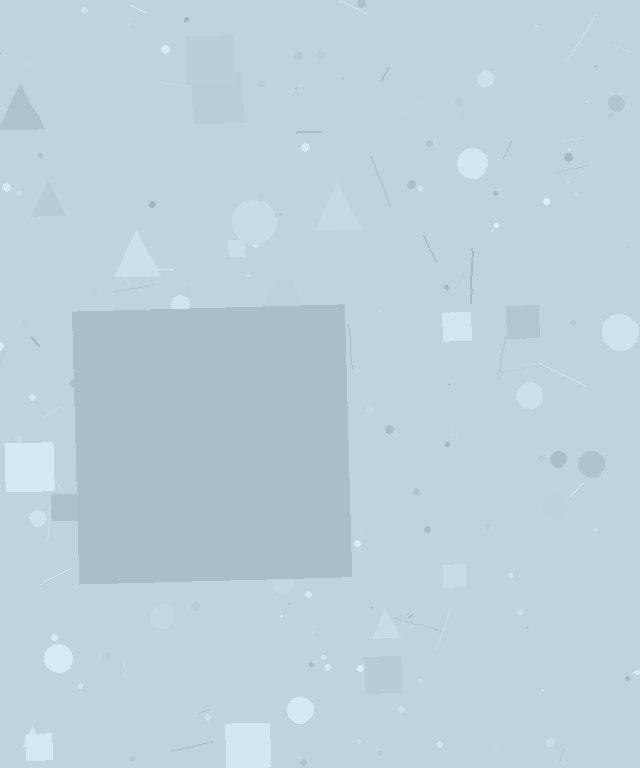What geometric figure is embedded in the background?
A square is embedded in the background.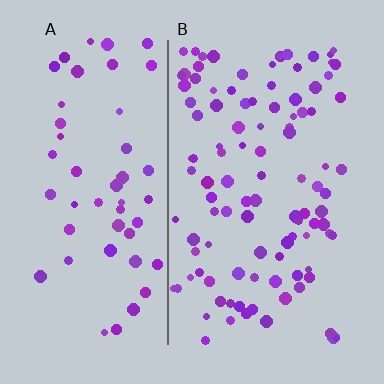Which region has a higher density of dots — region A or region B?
B (the right).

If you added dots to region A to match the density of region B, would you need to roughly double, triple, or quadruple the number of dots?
Approximately double.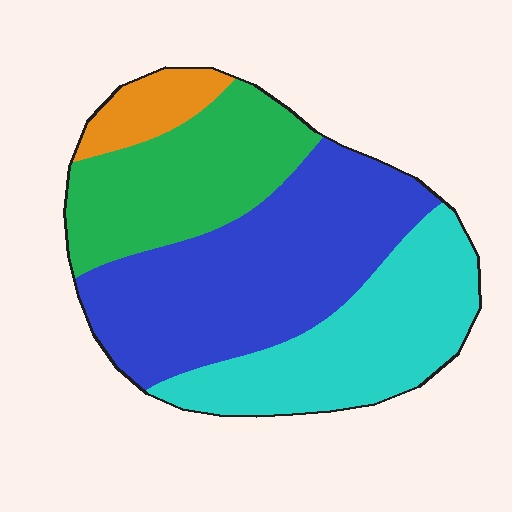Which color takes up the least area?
Orange, at roughly 5%.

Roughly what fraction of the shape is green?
Green covers about 25% of the shape.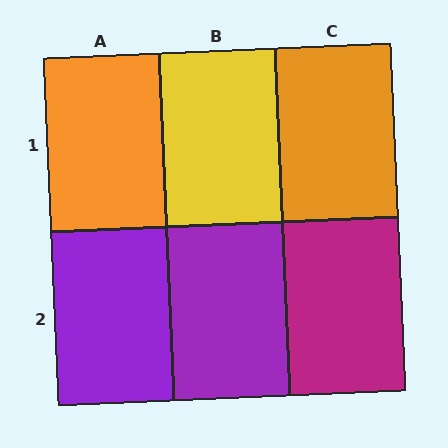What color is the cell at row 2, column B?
Purple.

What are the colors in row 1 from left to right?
Orange, yellow, orange.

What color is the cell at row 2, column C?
Magenta.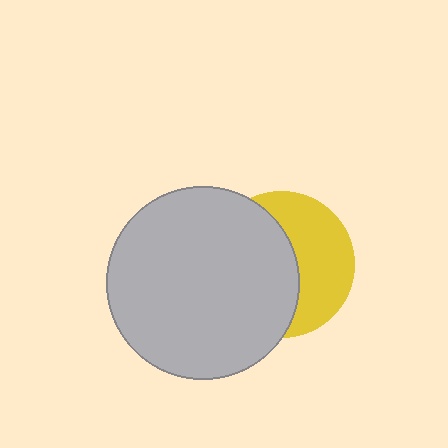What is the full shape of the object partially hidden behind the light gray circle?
The partially hidden object is a yellow circle.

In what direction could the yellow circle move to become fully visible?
The yellow circle could move right. That would shift it out from behind the light gray circle entirely.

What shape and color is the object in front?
The object in front is a light gray circle.